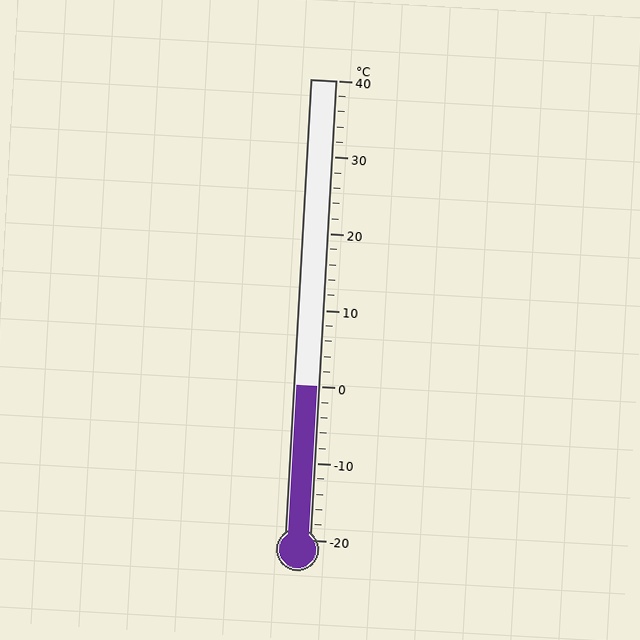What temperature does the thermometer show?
The thermometer shows approximately 0°C.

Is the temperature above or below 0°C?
The temperature is at 0°C.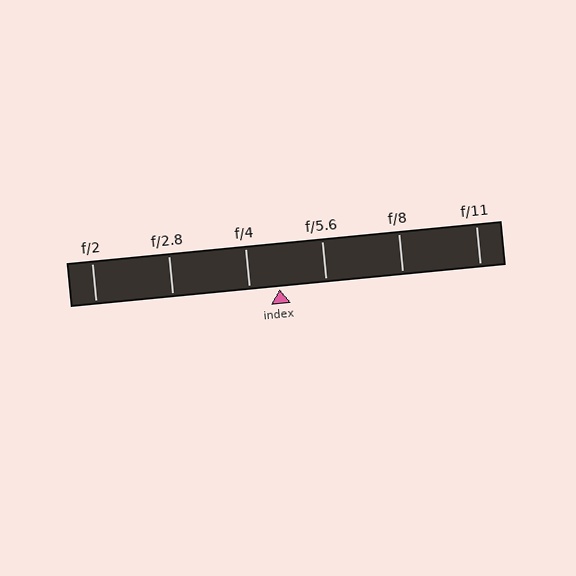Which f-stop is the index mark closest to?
The index mark is closest to f/4.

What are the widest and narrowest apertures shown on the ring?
The widest aperture shown is f/2 and the narrowest is f/11.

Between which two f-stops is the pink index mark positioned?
The index mark is between f/4 and f/5.6.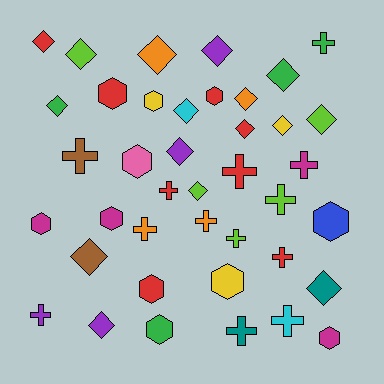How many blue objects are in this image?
There is 1 blue object.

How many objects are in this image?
There are 40 objects.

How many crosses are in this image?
There are 13 crosses.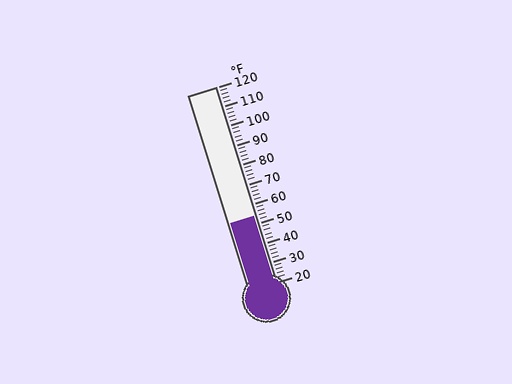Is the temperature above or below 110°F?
The temperature is below 110°F.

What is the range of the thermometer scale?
The thermometer scale ranges from 20°F to 120°F.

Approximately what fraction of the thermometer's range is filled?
The thermometer is filled to approximately 35% of its range.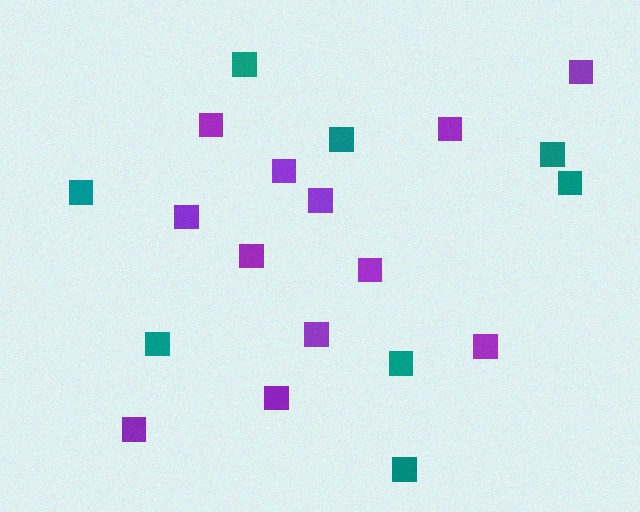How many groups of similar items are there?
There are 2 groups: one group of teal squares (8) and one group of purple squares (12).